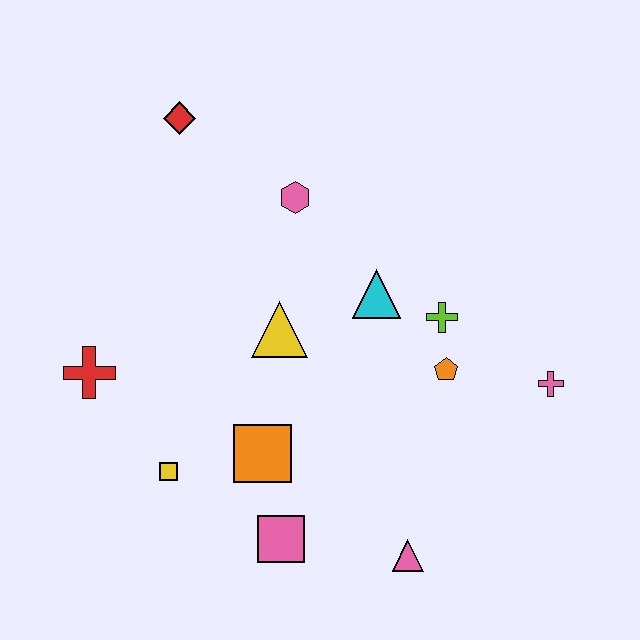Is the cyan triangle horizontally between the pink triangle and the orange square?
Yes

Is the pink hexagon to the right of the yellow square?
Yes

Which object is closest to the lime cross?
The orange pentagon is closest to the lime cross.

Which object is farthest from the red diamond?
The pink triangle is farthest from the red diamond.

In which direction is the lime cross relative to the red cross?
The lime cross is to the right of the red cross.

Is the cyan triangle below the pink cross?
No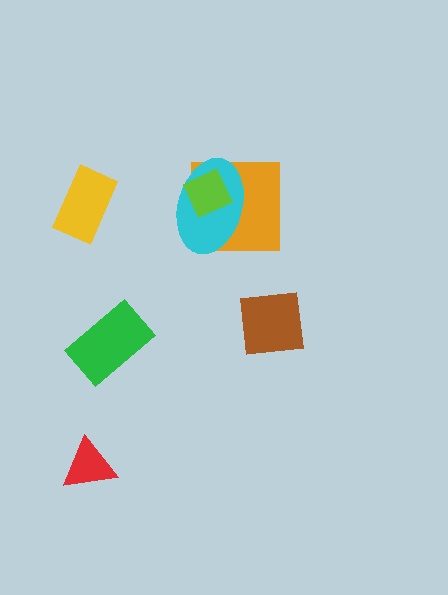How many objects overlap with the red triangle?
0 objects overlap with the red triangle.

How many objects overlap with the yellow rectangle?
0 objects overlap with the yellow rectangle.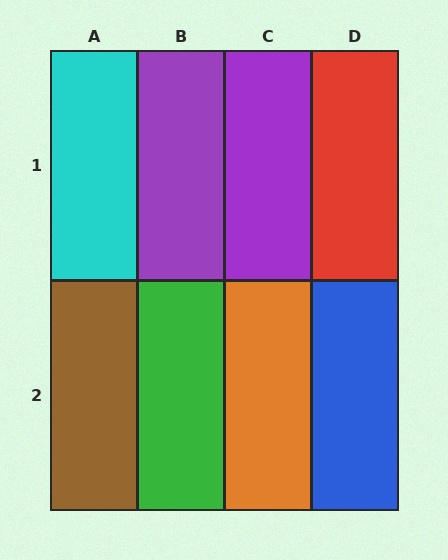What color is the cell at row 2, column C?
Orange.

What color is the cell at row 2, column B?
Green.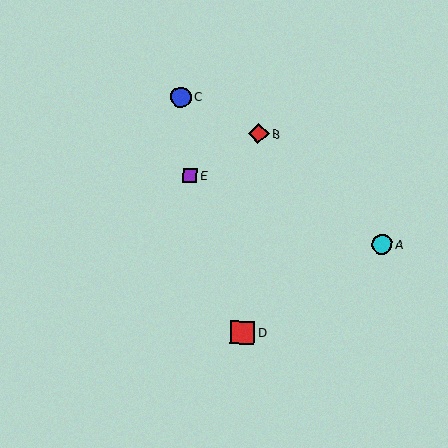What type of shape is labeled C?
Shape C is a blue circle.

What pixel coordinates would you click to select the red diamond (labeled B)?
Click at (259, 134) to select the red diamond B.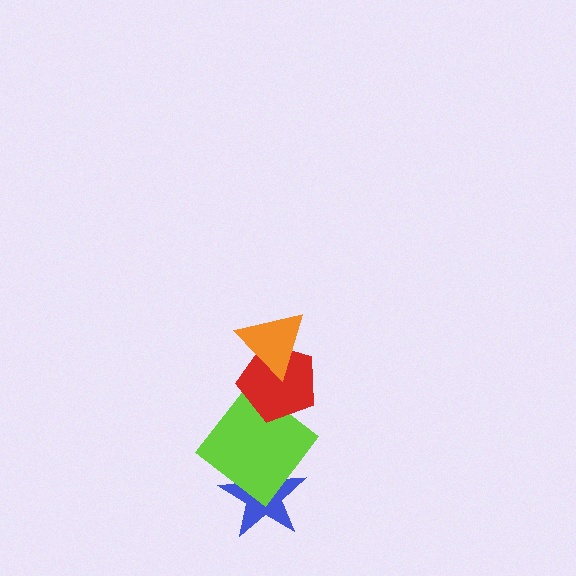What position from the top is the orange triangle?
The orange triangle is 1st from the top.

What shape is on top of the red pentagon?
The orange triangle is on top of the red pentagon.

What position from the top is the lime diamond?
The lime diamond is 3rd from the top.